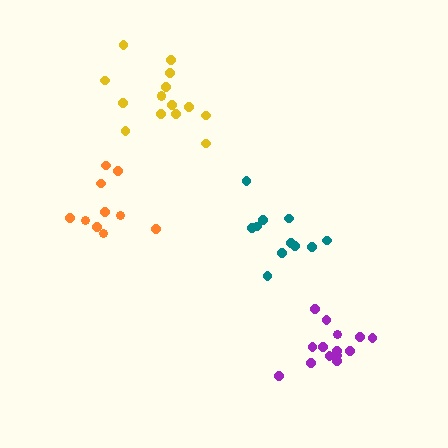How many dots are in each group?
Group 1: 15 dots, Group 2: 11 dots, Group 3: 10 dots, Group 4: 14 dots (50 total).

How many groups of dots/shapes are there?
There are 4 groups.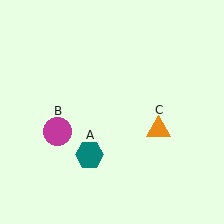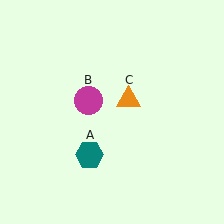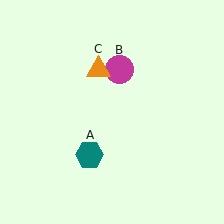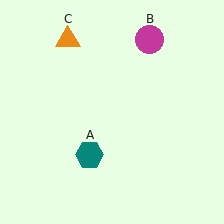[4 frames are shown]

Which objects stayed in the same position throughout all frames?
Teal hexagon (object A) remained stationary.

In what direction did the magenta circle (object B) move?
The magenta circle (object B) moved up and to the right.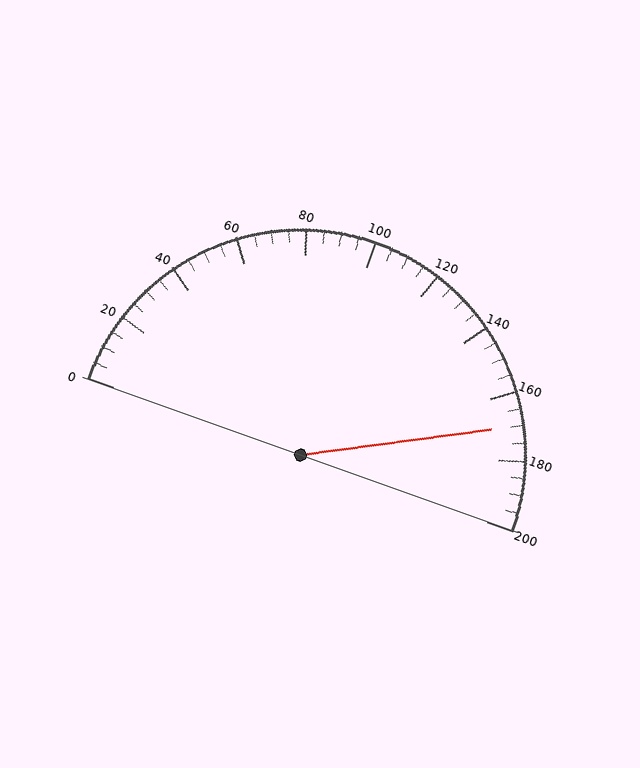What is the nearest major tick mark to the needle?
The nearest major tick mark is 160.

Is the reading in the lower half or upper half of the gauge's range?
The reading is in the upper half of the range (0 to 200).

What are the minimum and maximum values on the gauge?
The gauge ranges from 0 to 200.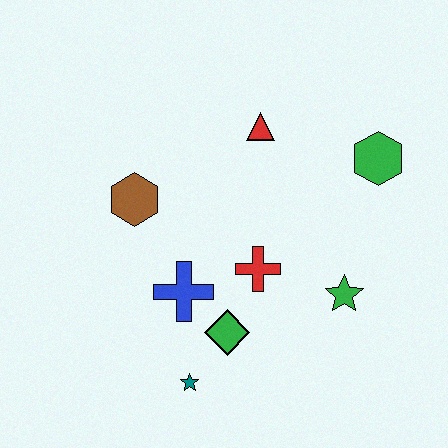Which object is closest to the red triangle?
The green hexagon is closest to the red triangle.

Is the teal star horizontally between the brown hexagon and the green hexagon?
Yes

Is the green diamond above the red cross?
No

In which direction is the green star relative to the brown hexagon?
The green star is to the right of the brown hexagon.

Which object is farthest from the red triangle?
The teal star is farthest from the red triangle.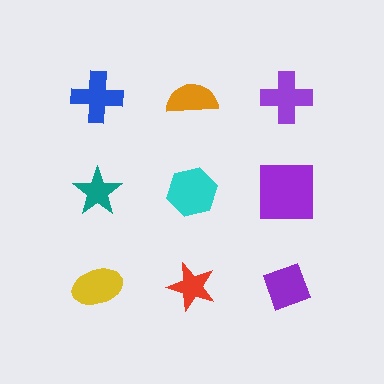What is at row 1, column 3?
A purple cross.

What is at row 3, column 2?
A red star.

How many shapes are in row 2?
3 shapes.